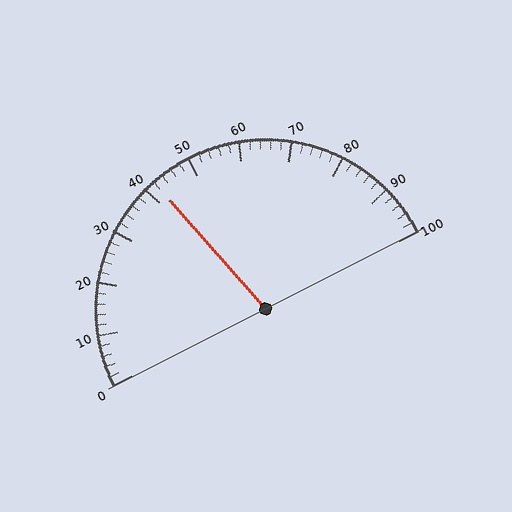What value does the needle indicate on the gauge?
The needle indicates approximately 42.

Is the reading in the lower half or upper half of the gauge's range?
The reading is in the lower half of the range (0 to 100).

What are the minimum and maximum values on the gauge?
The gauge ranges from 0 to 100.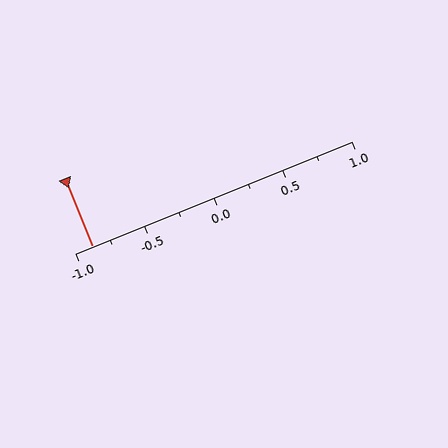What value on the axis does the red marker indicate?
The marker indicates approximately -0.88.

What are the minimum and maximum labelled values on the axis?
The axis runs from -1.0 to 1.0.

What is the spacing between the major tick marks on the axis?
The major ticks are spaced 0.5 apart.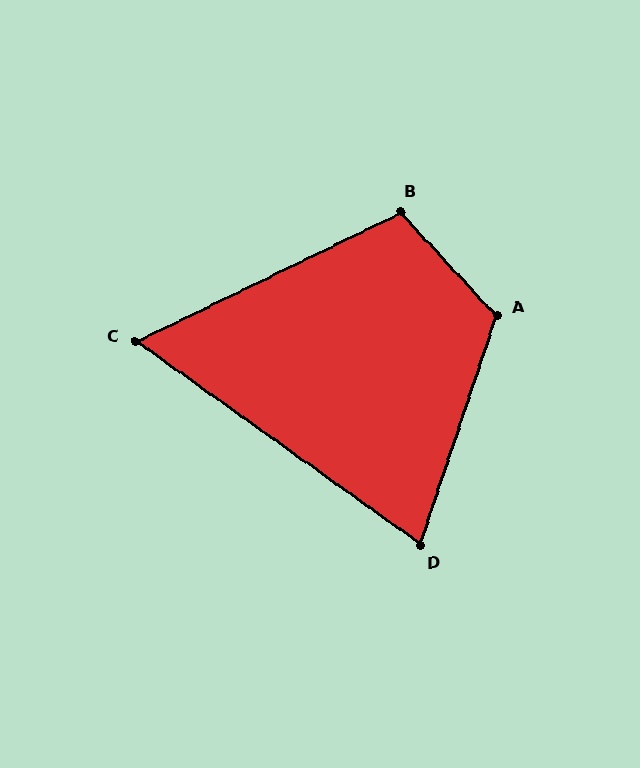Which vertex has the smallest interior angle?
C, at approximately 61 degrees.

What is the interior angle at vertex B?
Approximately 107 degrees (obtuse).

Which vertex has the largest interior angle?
A, at approximately 119 degrees.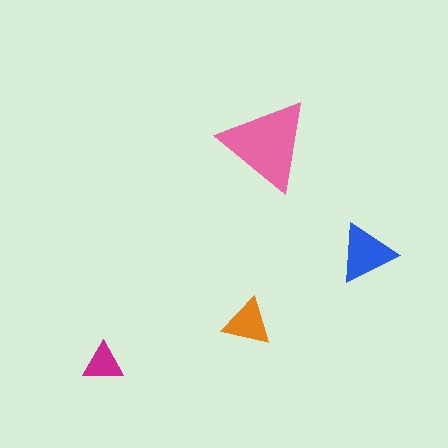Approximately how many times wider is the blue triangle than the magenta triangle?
About 1.5 times wider.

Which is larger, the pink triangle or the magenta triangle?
The pink one.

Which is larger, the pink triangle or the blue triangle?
The pink one.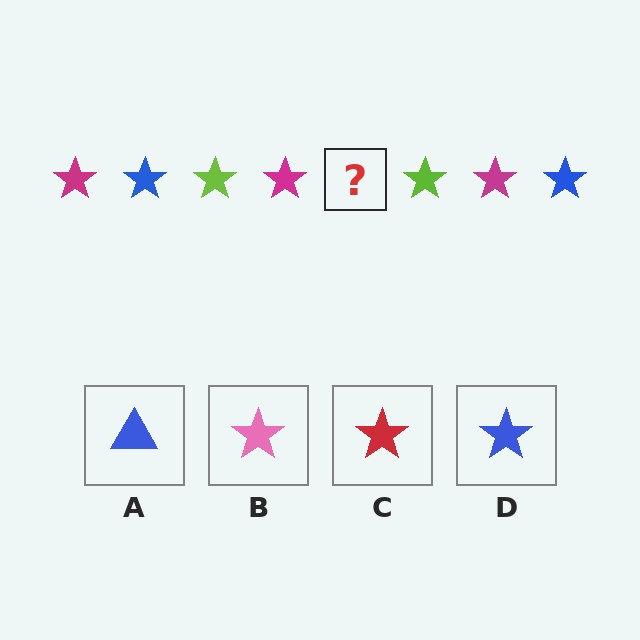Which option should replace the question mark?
Option D.